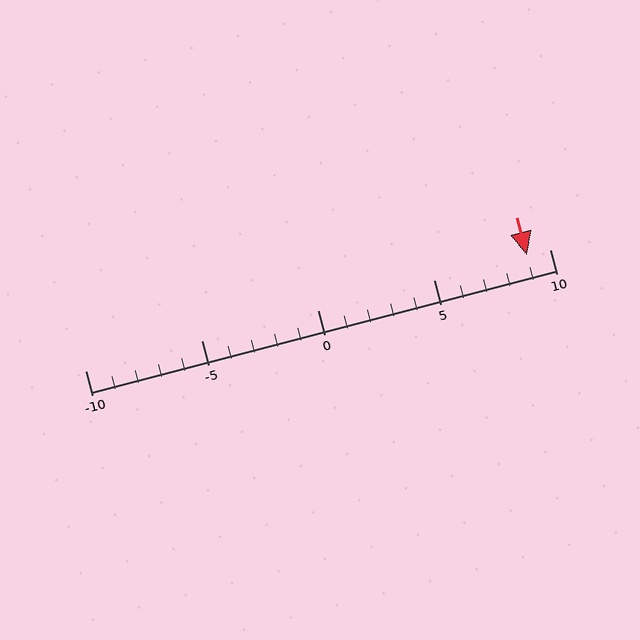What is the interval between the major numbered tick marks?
The major tick marks are spaced 5 units apart.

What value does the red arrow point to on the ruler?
The red arrow points to approximately 9.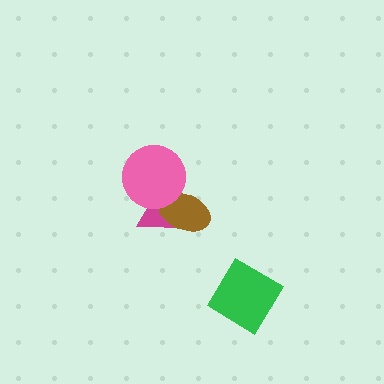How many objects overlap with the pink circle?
2 objects overlap with the pink circle.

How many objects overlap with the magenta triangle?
2 objects overlap with the magenta triangle.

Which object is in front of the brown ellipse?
The pink circle is in front of the brown ellipse.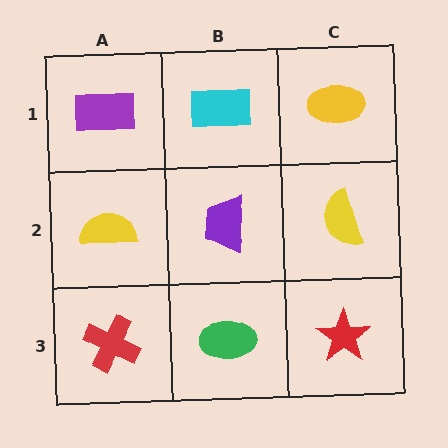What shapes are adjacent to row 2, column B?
A cyan rectangle (row 1, column B), a green ellipse (row 3, column B), a yellow semicircle (row 2, column A), a yellow semicircle (row 2, column C).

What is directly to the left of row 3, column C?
A green ellipse.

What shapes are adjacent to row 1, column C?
A yellow semicircle (row 2, column C), a cyan rectangle (row 1, column B).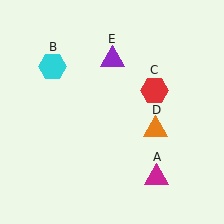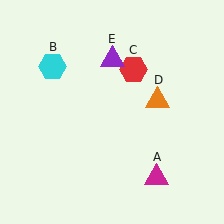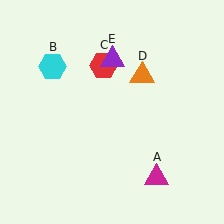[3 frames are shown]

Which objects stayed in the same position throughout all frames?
Magenta triangle (object A) and cyan hexagon (object B) and purple triangle (object E) remained stationary.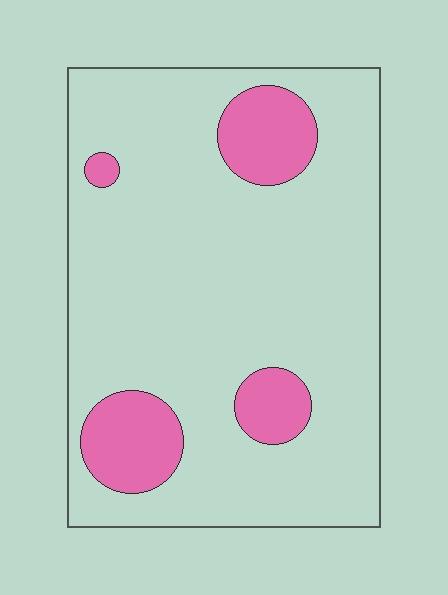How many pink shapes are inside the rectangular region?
4.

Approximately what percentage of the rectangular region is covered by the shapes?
Approximately 15%.